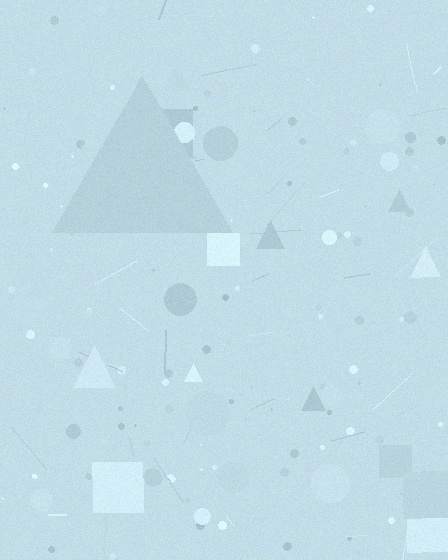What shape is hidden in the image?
A triangle is hidden in the image.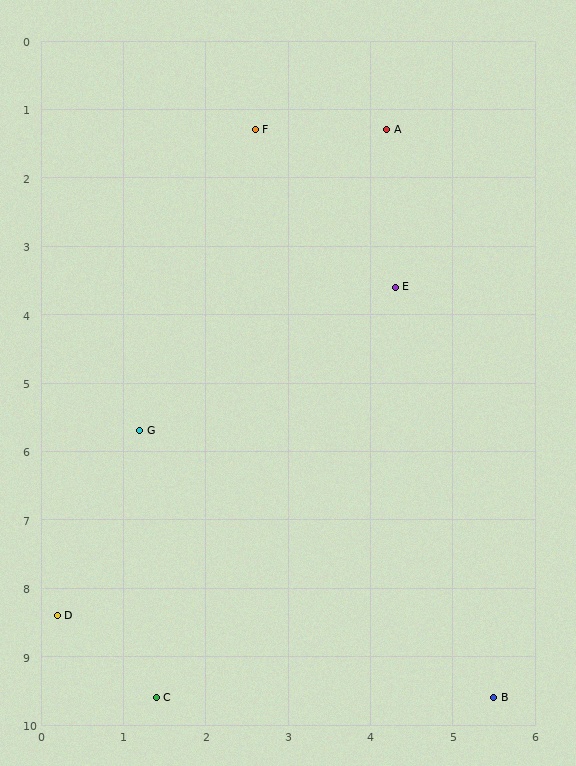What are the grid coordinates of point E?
Point E is at approximately (4.3, 3.6).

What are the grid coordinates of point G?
Point G is at approximately (1.2, 5.7).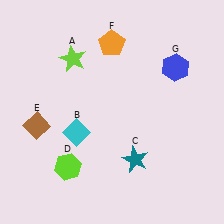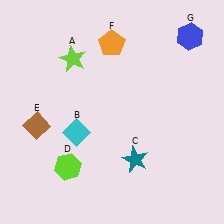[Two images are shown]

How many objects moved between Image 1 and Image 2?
1 object moved between the two images.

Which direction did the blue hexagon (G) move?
The blue hexagon (G) moved up.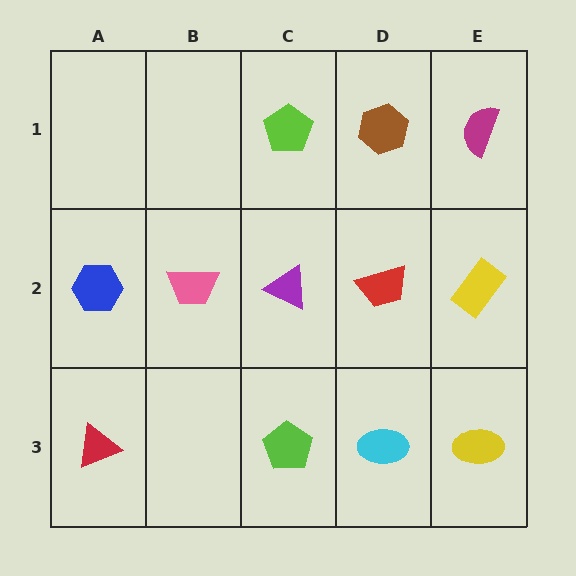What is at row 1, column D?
A brown hexagon.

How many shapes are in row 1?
3 shapes.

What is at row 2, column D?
A red trapezoid.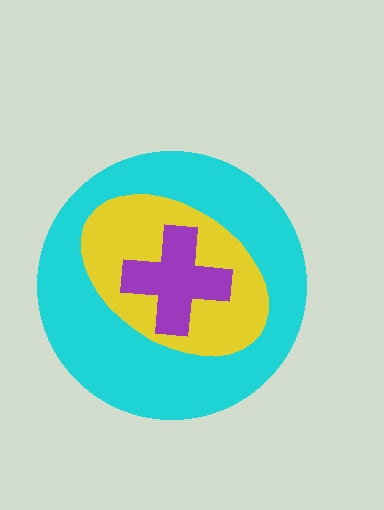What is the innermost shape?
The purple cross.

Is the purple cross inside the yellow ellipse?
Yes.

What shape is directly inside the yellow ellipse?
The purple cross.